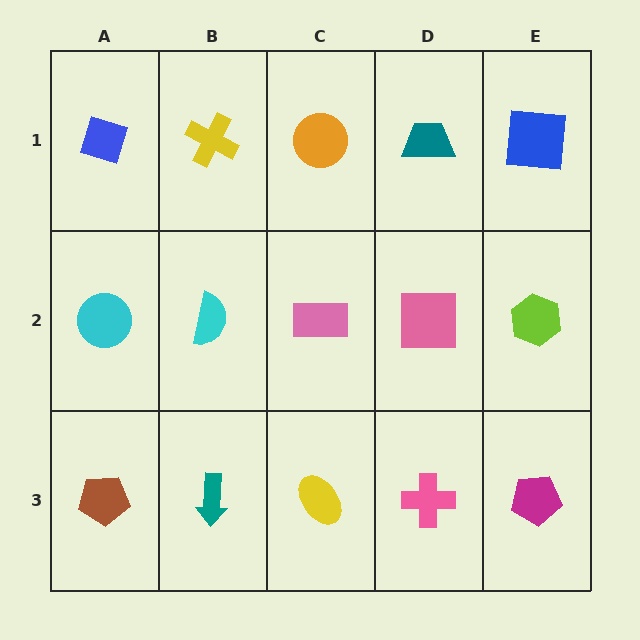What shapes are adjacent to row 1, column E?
A lime hexagon (row 2, column E), a teal trapezoid (row 1, column D).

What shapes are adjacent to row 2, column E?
A blue square (row 1, column E), a magenta pentagon (row 3, column E), a pink square (row 2, column D).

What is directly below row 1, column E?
A lime hexagon.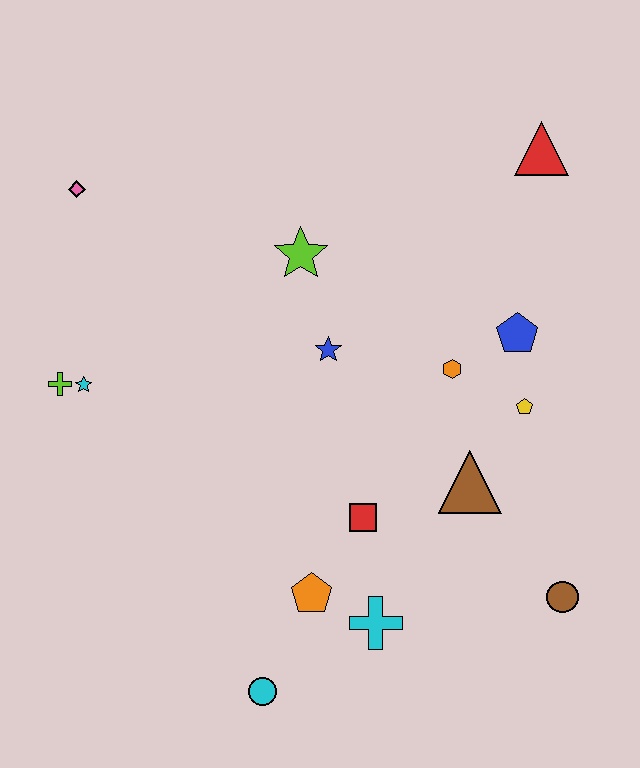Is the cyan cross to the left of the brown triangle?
Yes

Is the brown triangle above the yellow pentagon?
No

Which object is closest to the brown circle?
The brown triangle is closest to the brown circle.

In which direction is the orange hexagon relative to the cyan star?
The orange hexagon is to the right of the cyan star.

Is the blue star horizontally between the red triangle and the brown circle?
No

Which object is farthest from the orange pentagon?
The red triangle is farthest from the orange pentagon.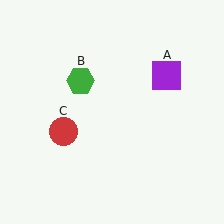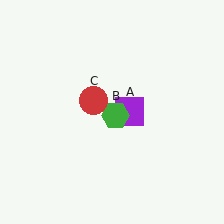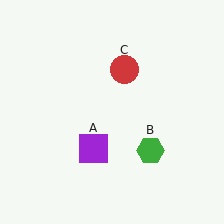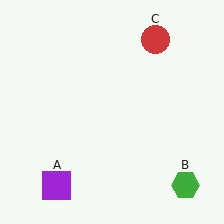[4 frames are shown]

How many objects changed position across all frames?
3 objects changed position: purple square (object A), green hexagon (object B), red circle (object C).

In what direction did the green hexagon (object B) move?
The green hexagon (object B) moved down and to the right.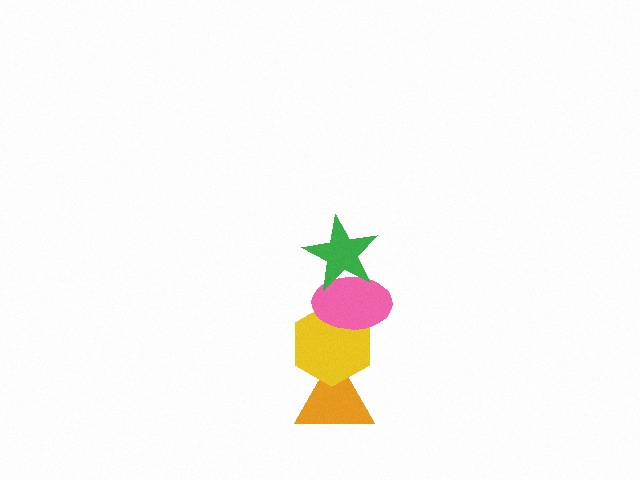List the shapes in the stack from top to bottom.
From top to bottom: the green star, the pink ellipse, the yellow hexagon, the orange triangle.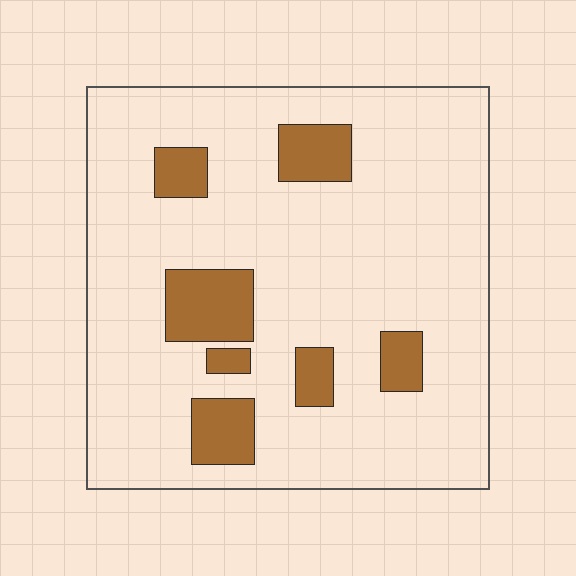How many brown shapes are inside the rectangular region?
7.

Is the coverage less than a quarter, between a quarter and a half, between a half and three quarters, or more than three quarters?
Less than a quarter.